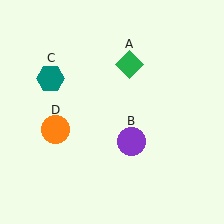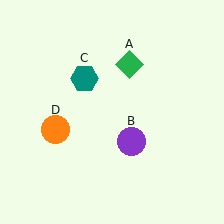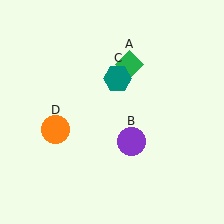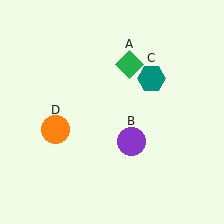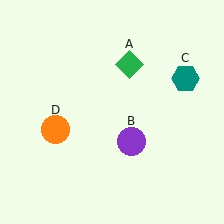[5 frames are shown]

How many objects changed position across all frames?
1 object changed position: teal hexagon (object C).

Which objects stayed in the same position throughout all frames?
Green diamond (object A) and purple circle (object B) and orange circle (object D) remained stationary.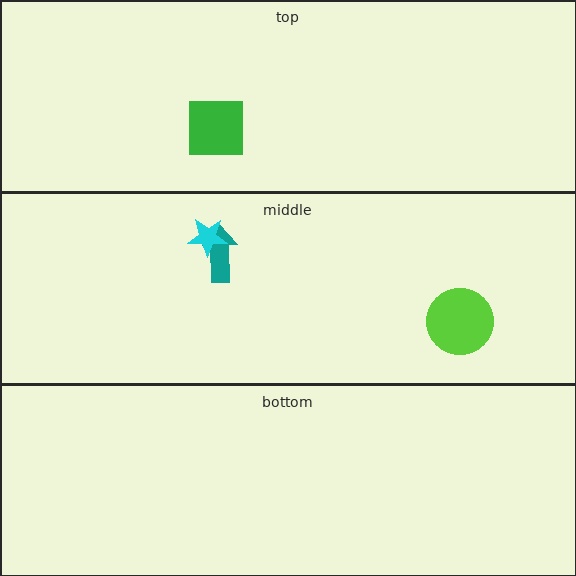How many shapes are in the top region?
1.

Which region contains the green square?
The top region.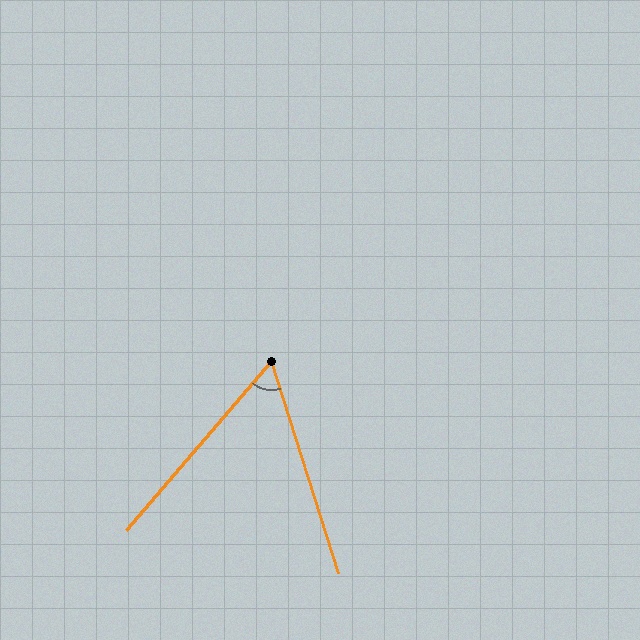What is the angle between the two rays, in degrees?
Approximately 58 degrees.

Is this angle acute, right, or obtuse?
It is acute.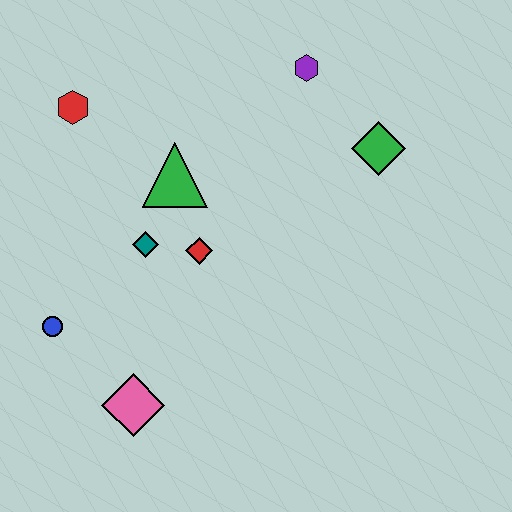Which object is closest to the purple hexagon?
The green diamond is closest to the purple hexagon.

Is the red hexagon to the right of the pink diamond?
No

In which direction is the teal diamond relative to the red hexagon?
The teal diamond is below the red hexagon.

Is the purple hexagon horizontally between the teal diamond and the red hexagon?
No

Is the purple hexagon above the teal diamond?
Yes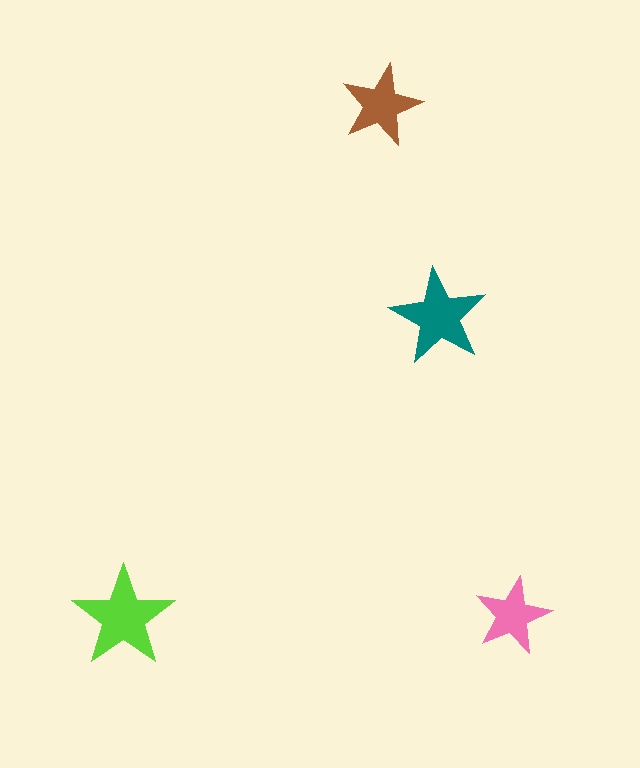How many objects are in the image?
There are 4 objects in the image.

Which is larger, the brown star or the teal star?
The teal one.